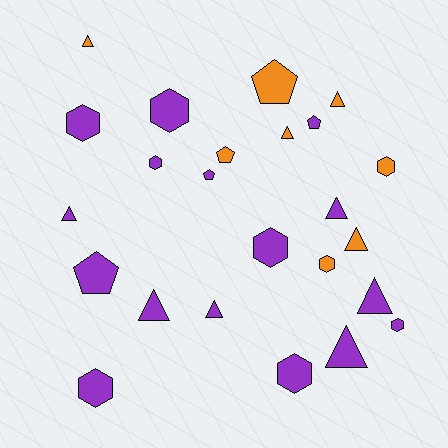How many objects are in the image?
There are 24 objects.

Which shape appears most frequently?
Triangle, with 10 objects.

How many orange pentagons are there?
There are 2 orange pentagons.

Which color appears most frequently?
Purple, with 16 objects.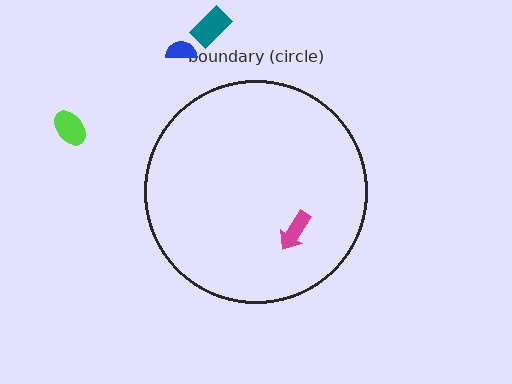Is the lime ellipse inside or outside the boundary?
Outside.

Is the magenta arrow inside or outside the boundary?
Inside.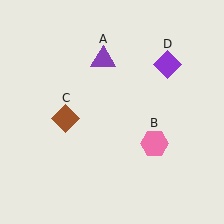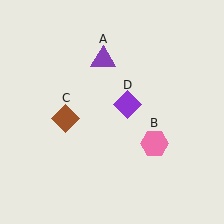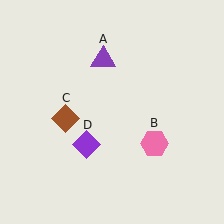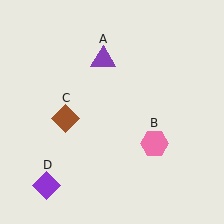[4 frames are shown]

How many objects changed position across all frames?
1 object changed position: purple diamond (object D).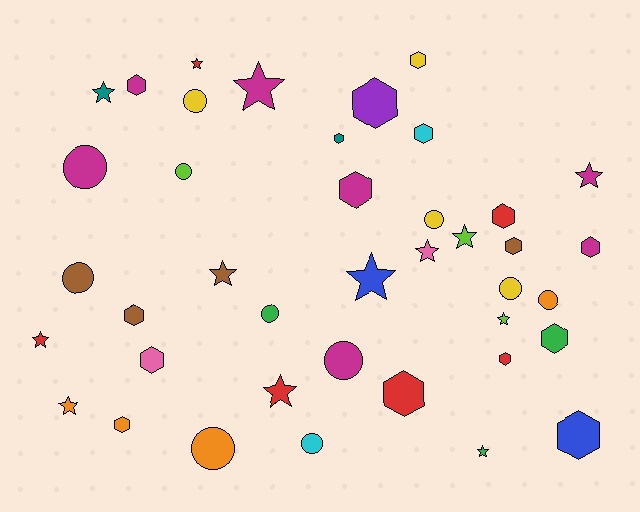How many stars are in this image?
There are 13 stars.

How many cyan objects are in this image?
There are 2 cyan objects.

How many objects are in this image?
There are 40 objects.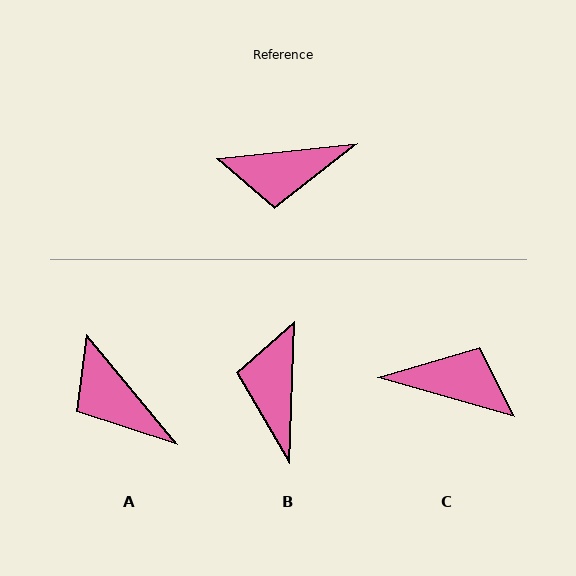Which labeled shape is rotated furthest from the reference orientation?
C, about 158 degrees away.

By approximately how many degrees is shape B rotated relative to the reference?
Approximately 98 degrees clockwise.